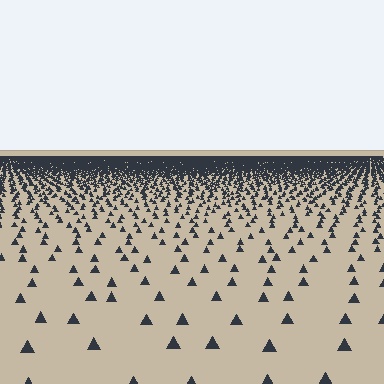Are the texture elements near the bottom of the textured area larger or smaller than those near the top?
Larger. Near the bottom, elements are closer to the viewer and appear at a bigger on-screen size.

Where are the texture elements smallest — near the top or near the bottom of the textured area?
Near the top.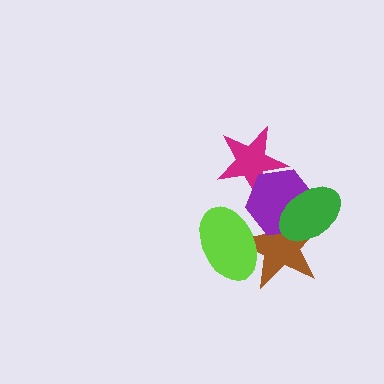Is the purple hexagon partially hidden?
Yes, it is partially covered by another shape.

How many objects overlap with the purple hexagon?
4 objects overlap with the purple hexagon.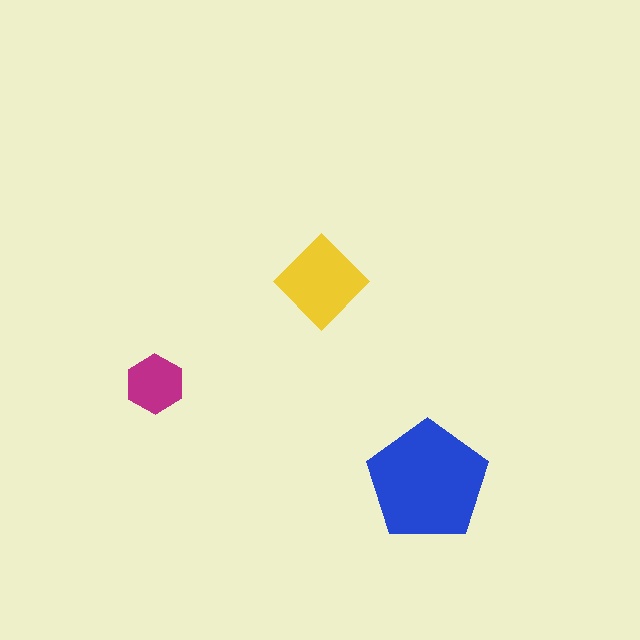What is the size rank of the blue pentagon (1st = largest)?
1st.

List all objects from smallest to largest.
The magenta hexagon, the yellow diamond, the blue pentagon.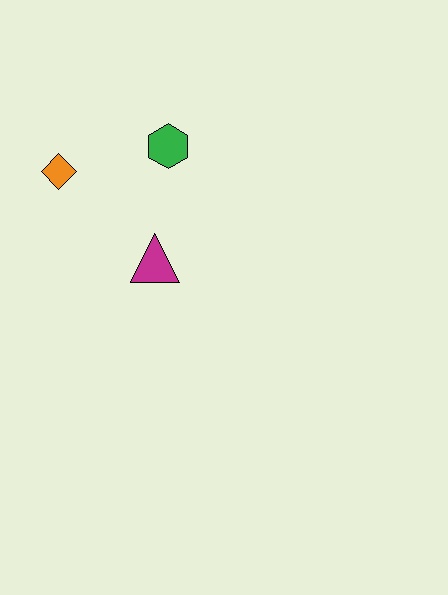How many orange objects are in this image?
There is 1 orange object.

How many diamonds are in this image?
There is 1 diamond.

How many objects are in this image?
There are 3 objects.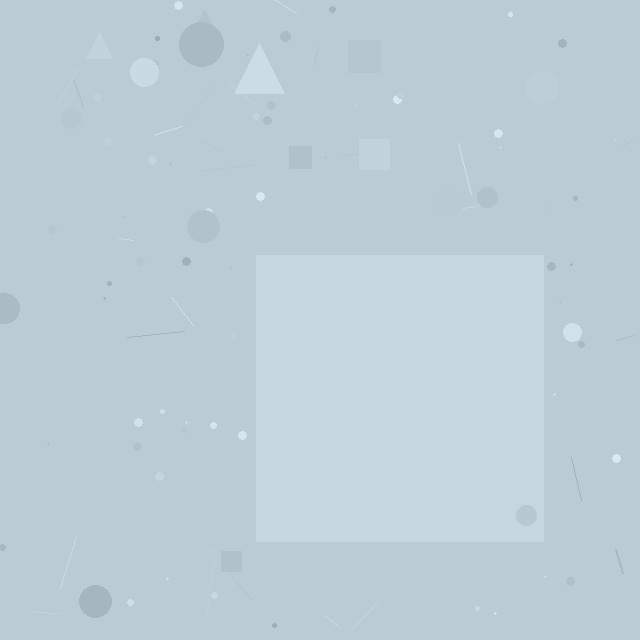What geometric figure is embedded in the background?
A square is embedded in the background.